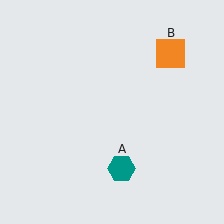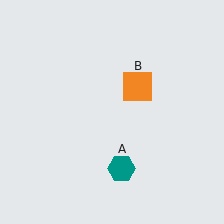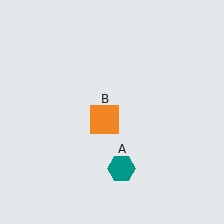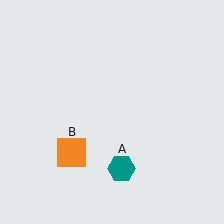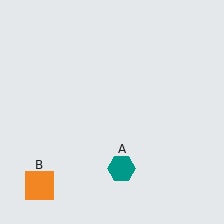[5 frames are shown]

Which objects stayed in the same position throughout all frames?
Teal hexagon (object A) remained stationary.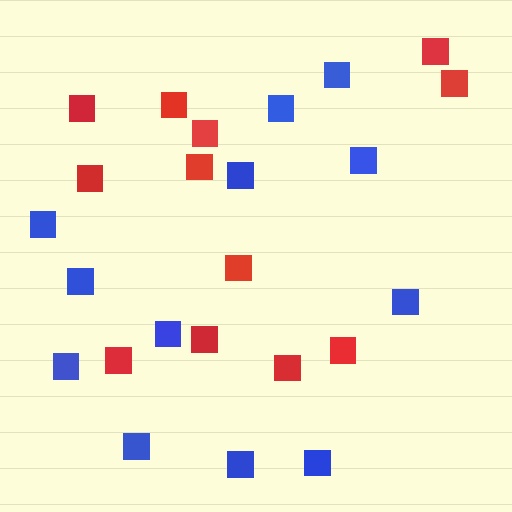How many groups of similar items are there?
There are 2 groups: one group of red squares (12) and one group of blue squares (12).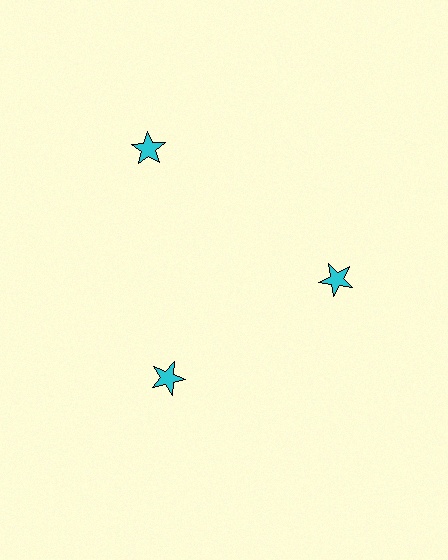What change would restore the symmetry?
The symmetry would be restored by moving it inward, back onto the ring so that all 3 stars sit at equal angles and equal distance from the center.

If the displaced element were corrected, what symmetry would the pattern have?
It would have 3-fold rotational symmetry — the pattern would map onto itself every 120 degrees.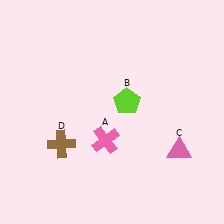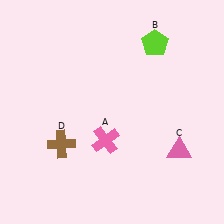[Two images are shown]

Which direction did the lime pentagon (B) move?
The lime pentagon (B) moved up.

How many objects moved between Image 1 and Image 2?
1 object moved between the two images.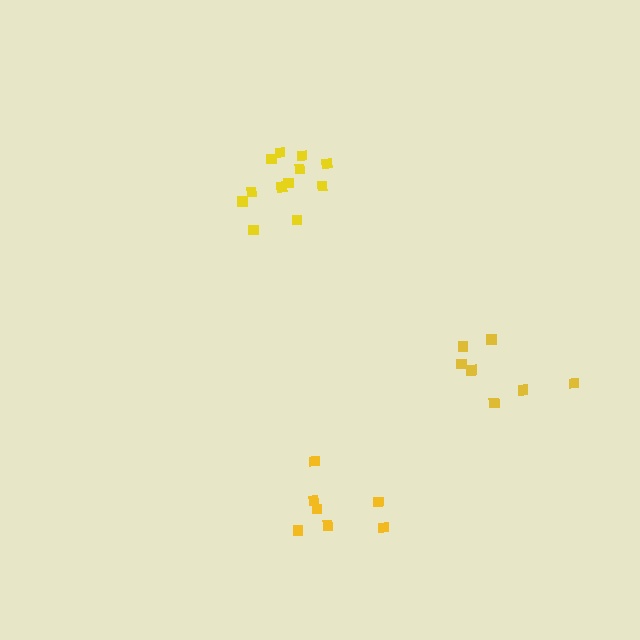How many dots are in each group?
Group 1: 7 dots, Group 2: 7 dots, Group 3: 12 dots (26 total).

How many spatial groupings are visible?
There are 3 spatial groupings.